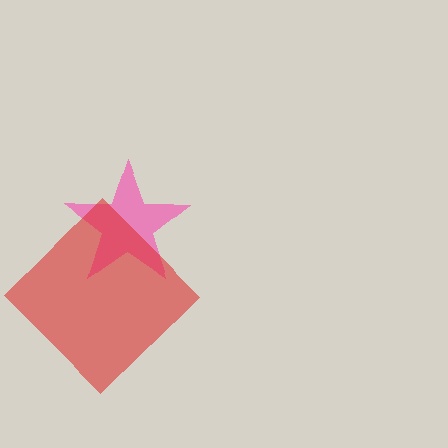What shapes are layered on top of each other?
The layered shapes are: a pink star, a red diamond.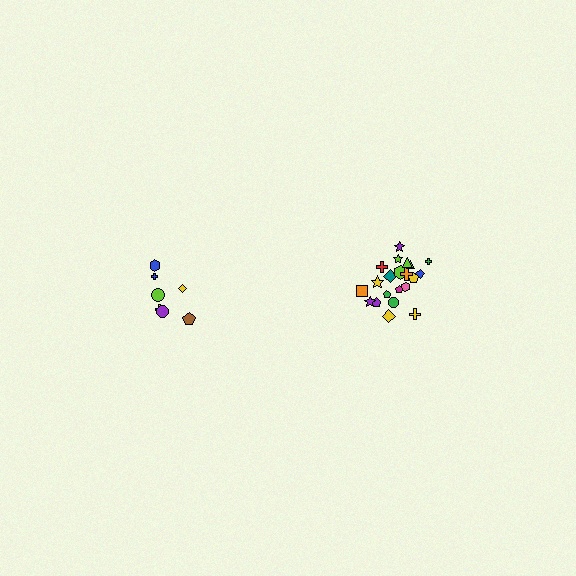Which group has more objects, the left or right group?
The right group.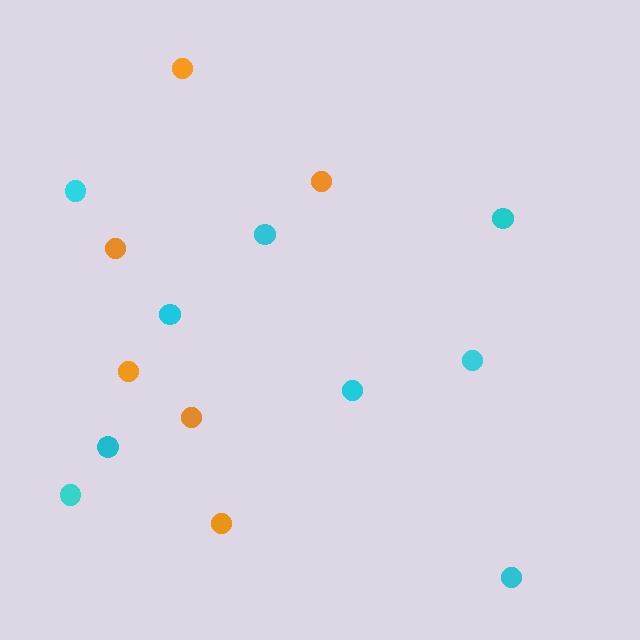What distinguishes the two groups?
There are 2 groups: one group of orange circles (6) and one group of cyan circles (9).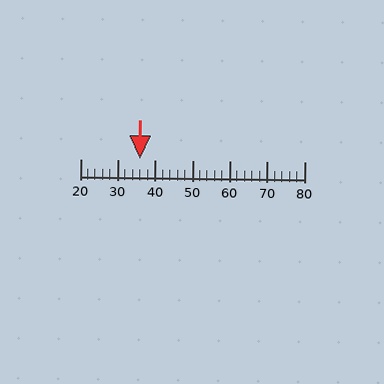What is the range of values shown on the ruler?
The ruler shows values from 20 to 80.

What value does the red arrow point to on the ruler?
The red arrow points to approximately 36.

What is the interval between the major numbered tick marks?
The major tick marks are spaced 10 units apart.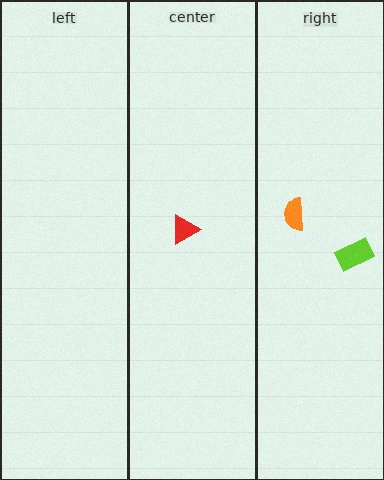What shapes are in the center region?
The red triangle.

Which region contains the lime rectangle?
The right region.